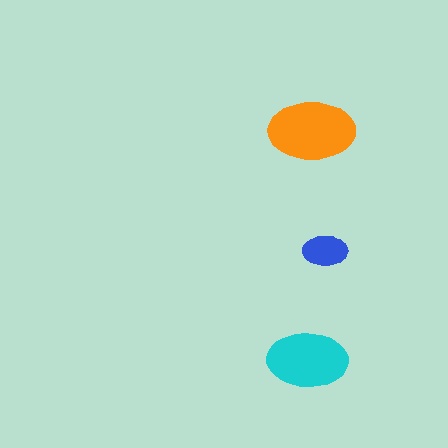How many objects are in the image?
There are 3 objects in the image.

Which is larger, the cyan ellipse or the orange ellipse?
The orange one.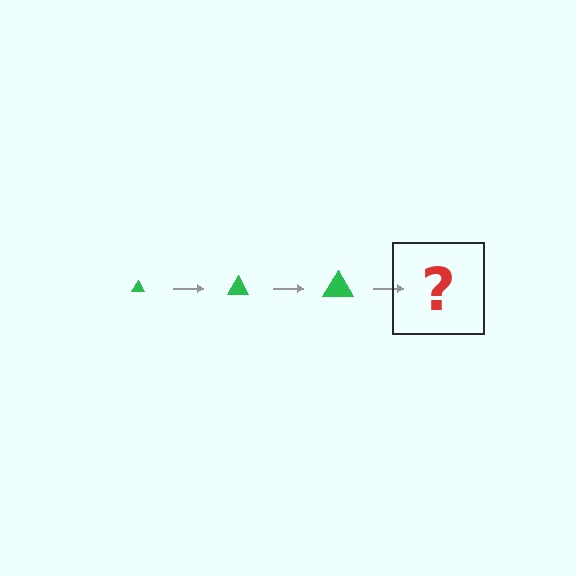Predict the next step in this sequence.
The next step is a green triangle, larger than the previous one.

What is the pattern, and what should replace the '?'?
The pattern is that the triangle gets progressively larger each step. The '?' should be a green triangle, larger than the previous one.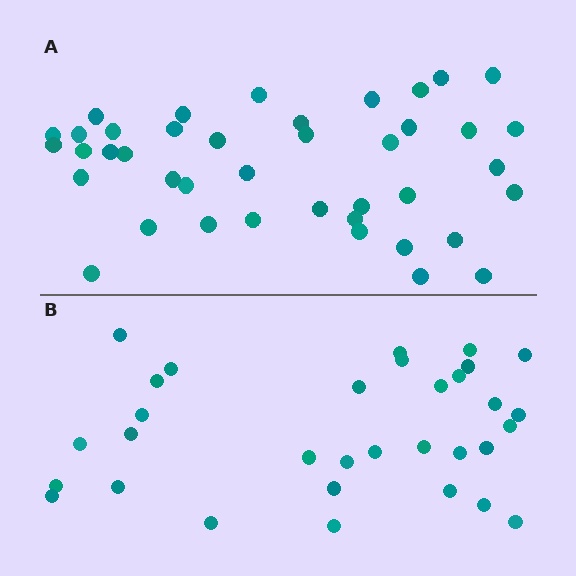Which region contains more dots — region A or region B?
Region A (the top region) has more dots.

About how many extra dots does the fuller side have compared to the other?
Region A has roughly 8 or so more dots than region B.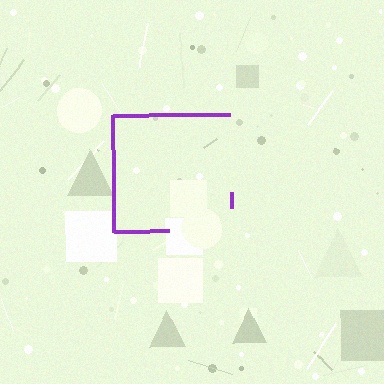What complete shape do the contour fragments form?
The contour fragments form a square.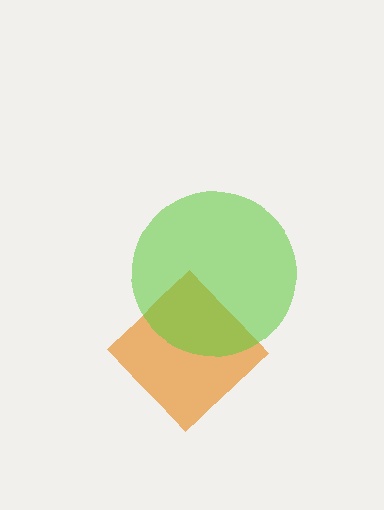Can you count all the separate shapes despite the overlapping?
Yes, there are 2 separate shapes.